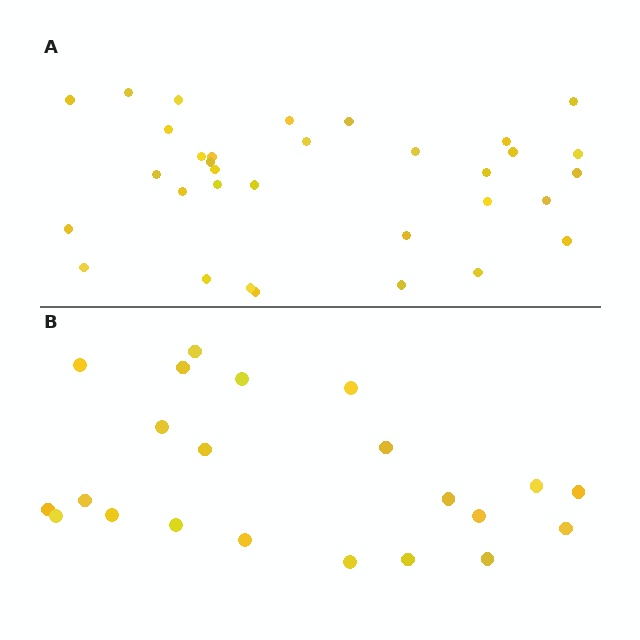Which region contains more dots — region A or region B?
Region A (the top region) has more dots.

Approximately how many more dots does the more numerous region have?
Region A has roughly 12 or so more dots than region B.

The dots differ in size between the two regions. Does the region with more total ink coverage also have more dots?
No. Region B has more total ink coverage because its dots are larger, but region A actually contains more individual dots. Total area can be misleading — the number of items is what matters here.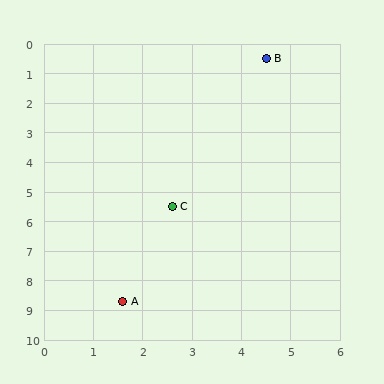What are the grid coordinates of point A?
Point A is at approximately (1.6, 8.7).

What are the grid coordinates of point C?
Point C is at approximately (2.6, 5.5).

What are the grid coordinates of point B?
Point B is at approximately (4.5, 0.5).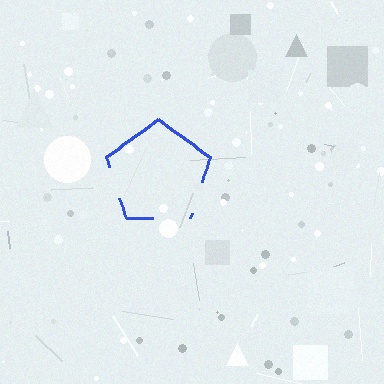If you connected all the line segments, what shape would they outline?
They would outline a pentagon.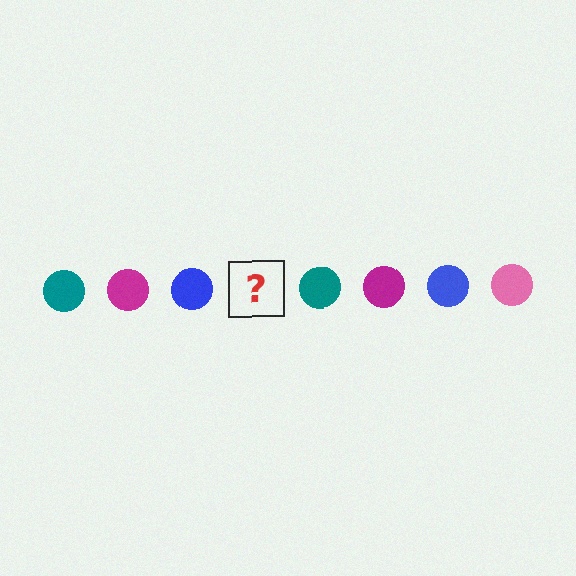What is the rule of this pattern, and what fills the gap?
The rule is that the pattern cycles through teal, magenta, blue, pink circles. The gap should be filled with a pink circle.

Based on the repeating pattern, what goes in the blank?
The blank should be a pink circle.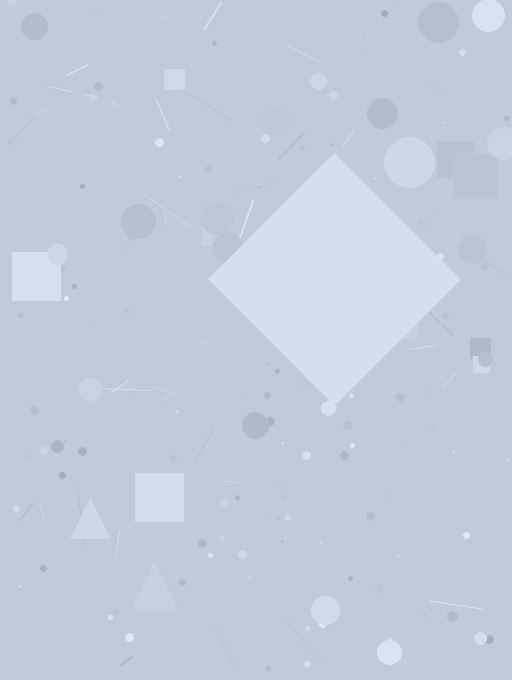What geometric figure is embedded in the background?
A diamond is embedded in the background.